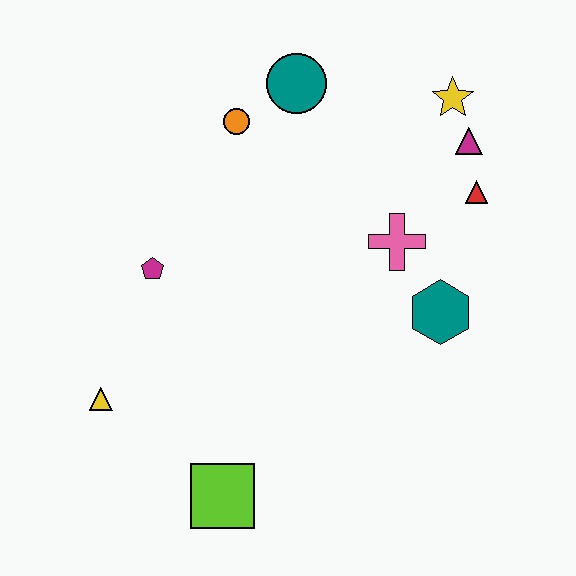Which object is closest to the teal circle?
The orange circle is closest to the teal circle.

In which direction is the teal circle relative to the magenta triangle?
The teal circle is to the left of the magenta triangle.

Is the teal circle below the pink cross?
No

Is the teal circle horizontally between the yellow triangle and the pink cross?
Yes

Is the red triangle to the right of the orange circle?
Yes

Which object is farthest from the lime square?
The yellow star is farthest from the lime square.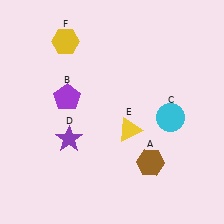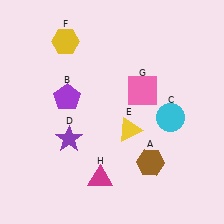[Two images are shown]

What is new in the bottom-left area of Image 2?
A magenta triangle (H) was added in the bottom-left area of Image 2.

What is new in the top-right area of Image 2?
A pink square (G) was added in the top-right area of Image 2.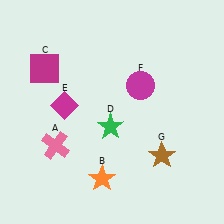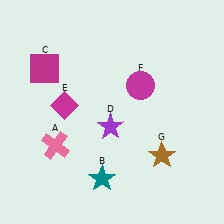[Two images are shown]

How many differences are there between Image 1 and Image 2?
There are 2 differences between the two images.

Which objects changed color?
B changed from orange to teal. D changed from green to purple.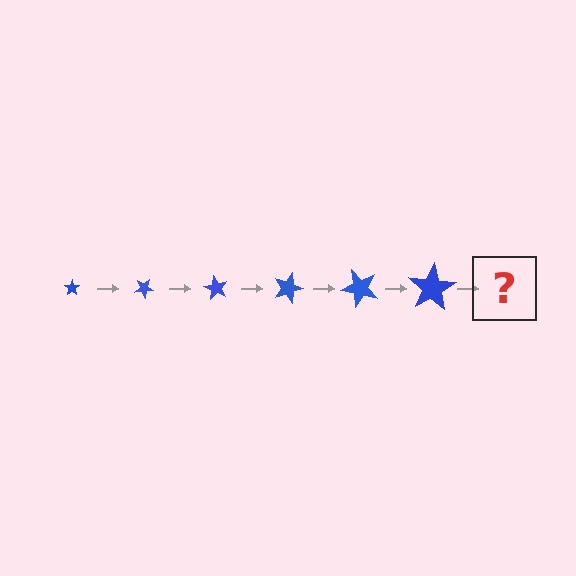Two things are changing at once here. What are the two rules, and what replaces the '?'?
The two rules are that the star grows larger each step and it rotates 30 degrees each step. The '?' should be a star, larger than the previous one and rotated 180 degrees from the start.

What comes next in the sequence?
The next element should be a star, larger than the previous one and rotated 180 degrees from the start.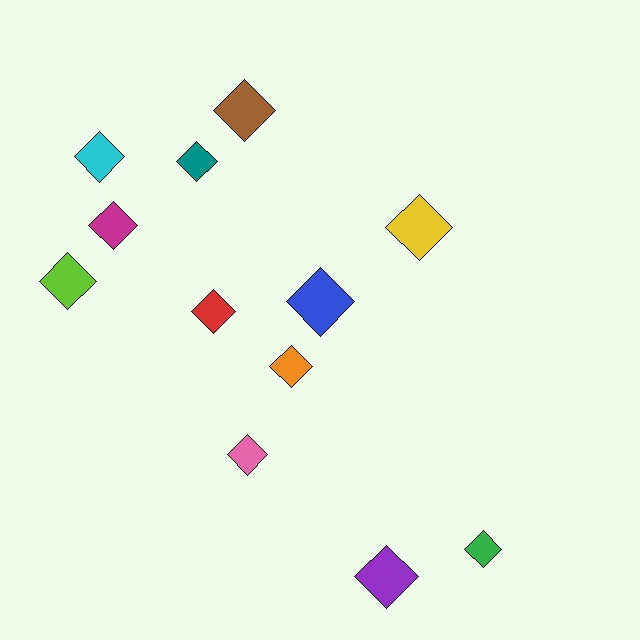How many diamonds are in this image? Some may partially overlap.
There are 12 diamonds.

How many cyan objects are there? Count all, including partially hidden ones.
There is 1 cyan object.